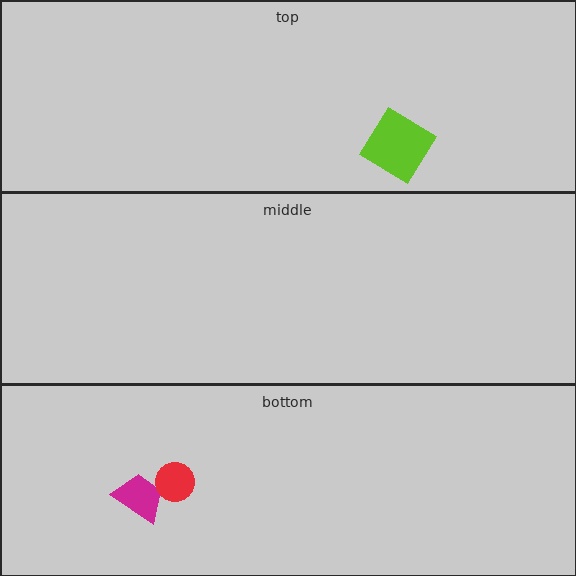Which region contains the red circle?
The bottom region.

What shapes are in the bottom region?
The magenta trapezoid, the red circle.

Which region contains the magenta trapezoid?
The bottom region.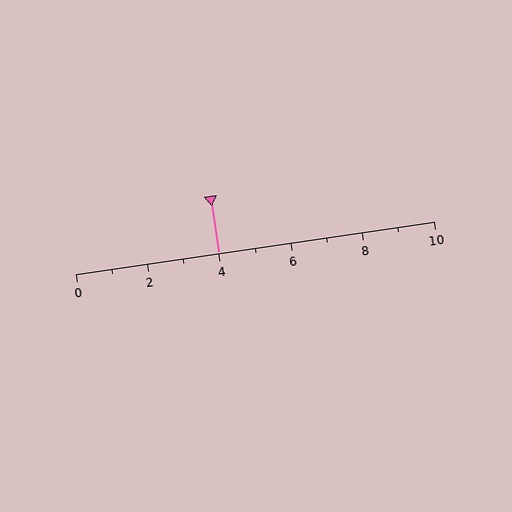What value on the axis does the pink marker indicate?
The marker indicates approximately 4.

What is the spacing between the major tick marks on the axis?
The major ticks are spaced 2 apart.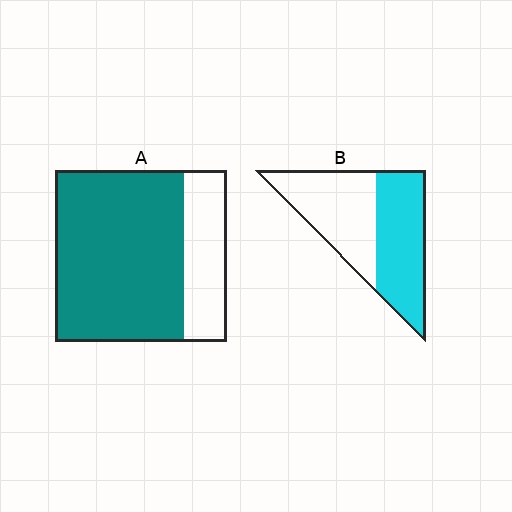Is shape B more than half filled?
Roughly half.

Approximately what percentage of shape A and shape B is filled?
A is approximately 75% and B is approximately 50%.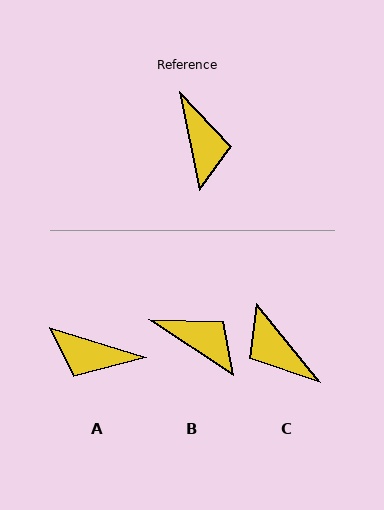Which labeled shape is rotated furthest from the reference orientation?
C, about 152 degrees away.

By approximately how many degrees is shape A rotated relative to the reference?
Approximately 118 degrees clockwise.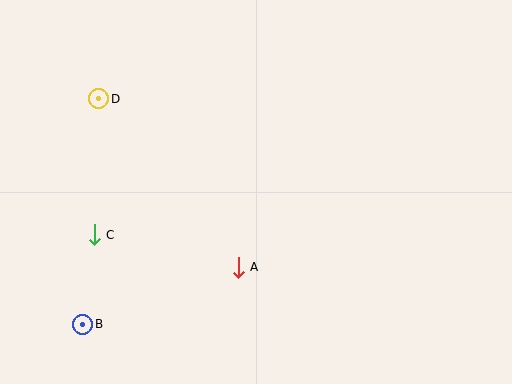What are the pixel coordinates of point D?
Point D is at (99, 99).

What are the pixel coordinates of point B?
Point B is at (83, 324).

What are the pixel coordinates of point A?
Point A is at (238, 267).